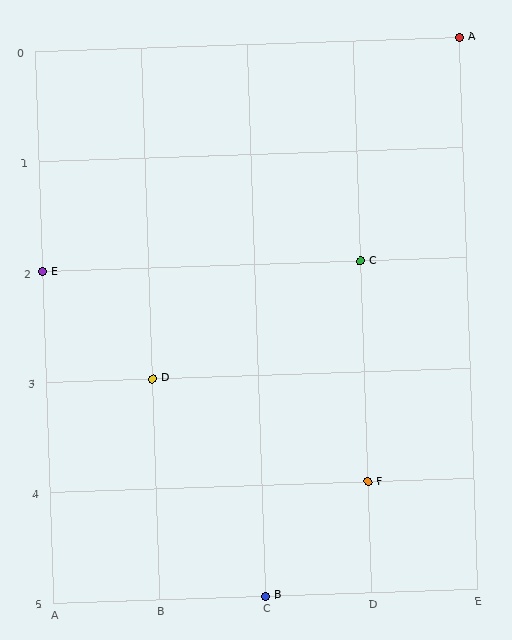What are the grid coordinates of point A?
Point A is at grid coordinates (E, 0).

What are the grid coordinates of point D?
Point D is at grid coordinates (B, 3).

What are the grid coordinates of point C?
Point C is at grid coordinates (D, 2).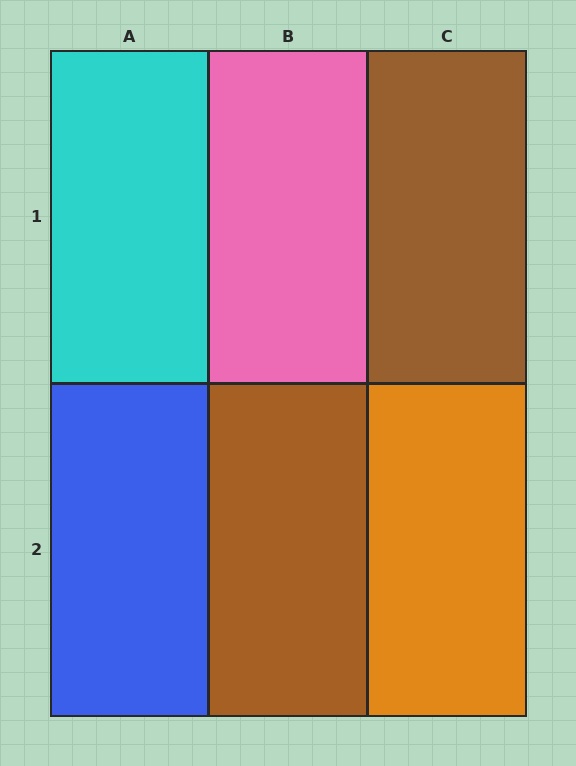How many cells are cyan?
1 cell is cyan.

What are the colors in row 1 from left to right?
Cyan, pink, brown.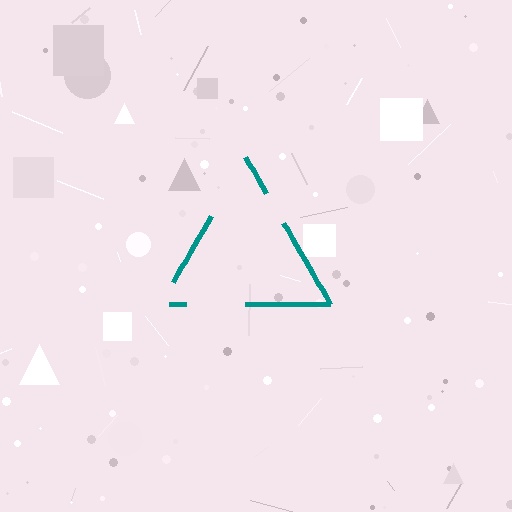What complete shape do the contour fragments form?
The contour fragments form a triangle.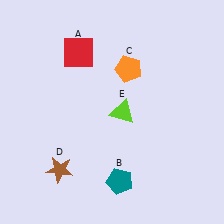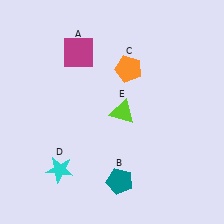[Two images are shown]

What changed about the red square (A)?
In Image 1, A is red. In Image 2, it changed to magenta.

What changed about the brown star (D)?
In Image 1, D is brown. In Image 2, it changed to cyan.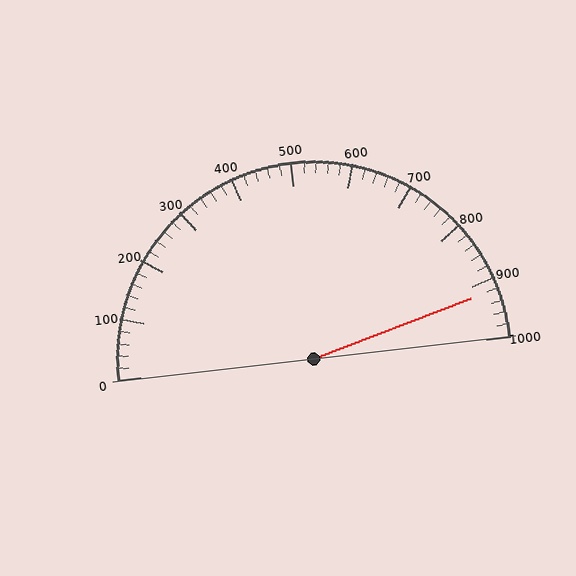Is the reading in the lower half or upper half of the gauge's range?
The reading is in the upper half of the range (0 to 1000).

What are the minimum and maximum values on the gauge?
The gauge ranges from 0 to 1000.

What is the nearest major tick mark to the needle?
The nearest major tick mark is 900.